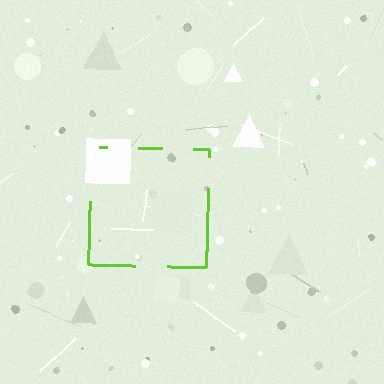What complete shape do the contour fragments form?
The contour fragments form a square.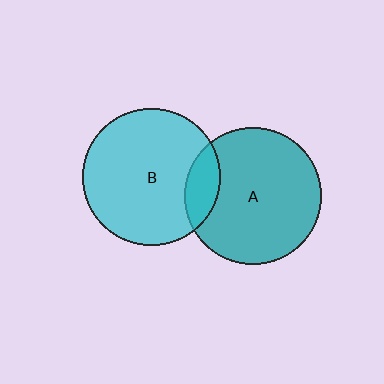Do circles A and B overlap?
Yes.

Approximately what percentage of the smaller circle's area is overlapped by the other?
Approximately 15%.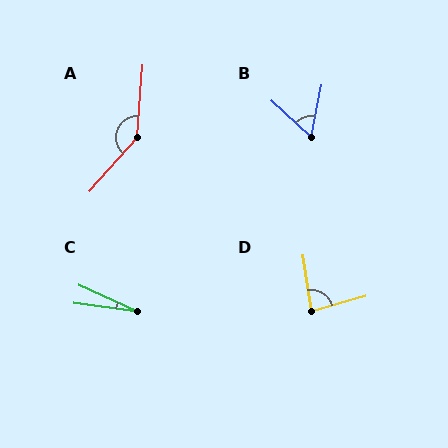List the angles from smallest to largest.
C (17°), B (59°), D (83°), A (142°).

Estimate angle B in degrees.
Approximately 59 degrees.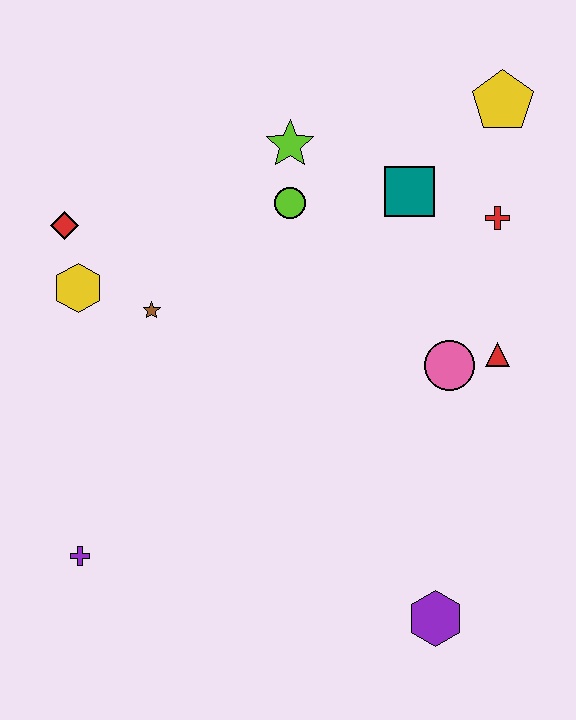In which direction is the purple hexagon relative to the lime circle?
The purple hexagon is below the lime circle.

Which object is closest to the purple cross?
The brown star is closest to the purple cross.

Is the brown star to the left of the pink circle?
Yes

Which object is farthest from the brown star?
The purple hexagon is farthest from the brown star.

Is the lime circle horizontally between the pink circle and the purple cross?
Yes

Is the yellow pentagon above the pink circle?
Yes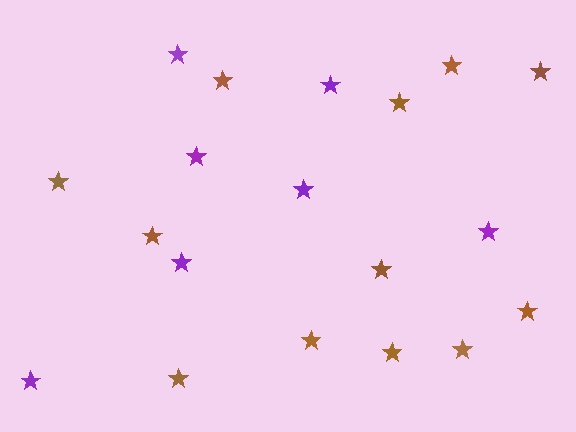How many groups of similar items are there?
There are 2 groups: one group of purple stars (7) and one group of brown stars (12).